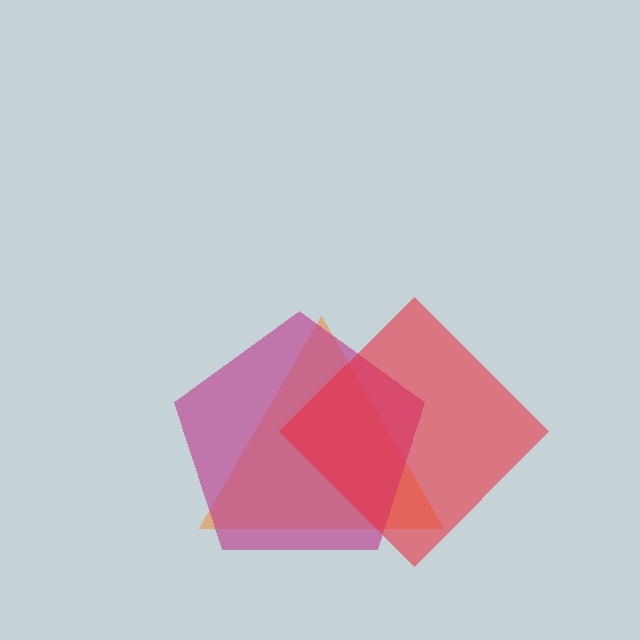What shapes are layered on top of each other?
The layered shapes are: an orange triangle, a magenta pentagon, a red diamond.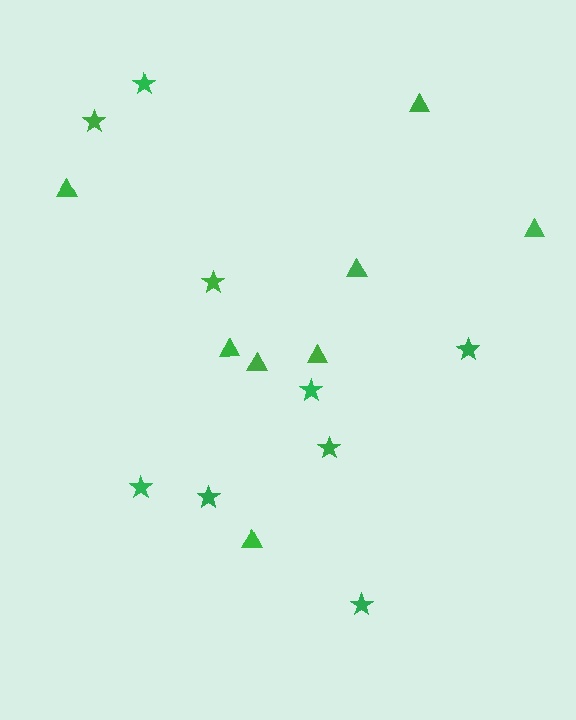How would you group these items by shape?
There are 2 groups: one group of stars (9) and one group of triangles (8).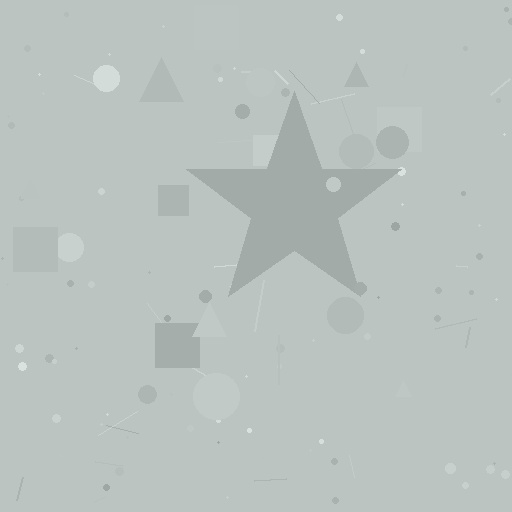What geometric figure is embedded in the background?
A star is embedded in the background.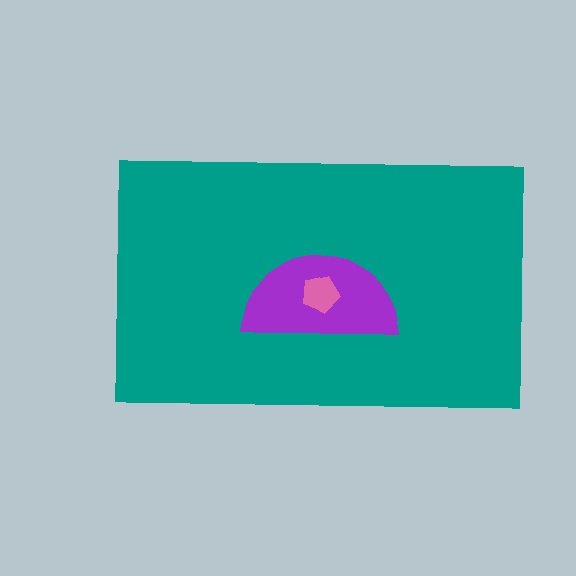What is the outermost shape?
The teal rectangle.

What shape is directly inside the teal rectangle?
The purple semicircle.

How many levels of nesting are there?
3.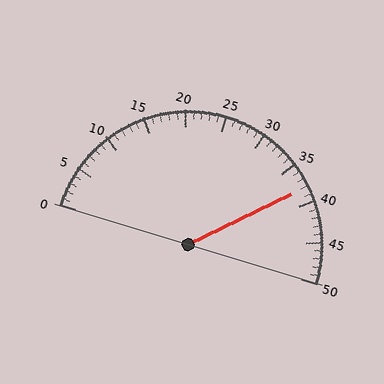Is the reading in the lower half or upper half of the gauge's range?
The reading is in the upper half of the range (0 to 50).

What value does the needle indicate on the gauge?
The needle indicates approximately 38.